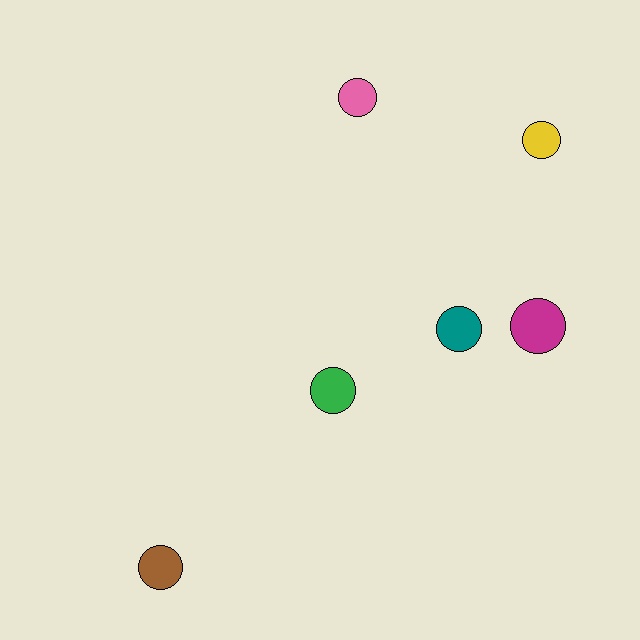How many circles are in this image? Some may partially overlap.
There are 6 circles.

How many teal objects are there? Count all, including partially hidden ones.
There is 1 teal object.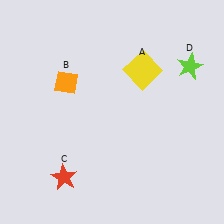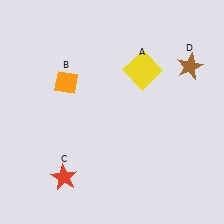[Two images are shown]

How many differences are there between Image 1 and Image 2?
There is 1 difference between the two images.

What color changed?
The star (D) changed from lime in Image 1 to brown in Image 2.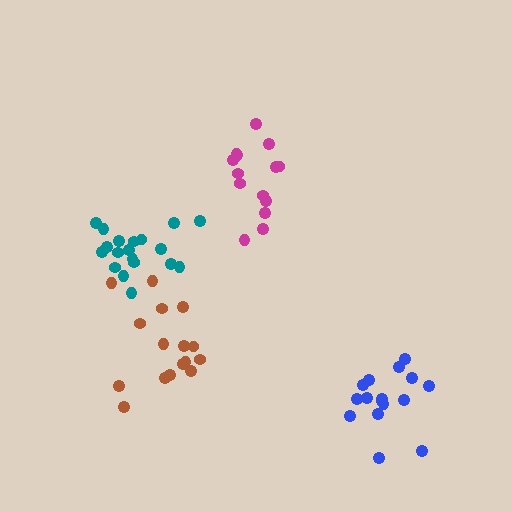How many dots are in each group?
Group 1: 16 dots, Group 2: 16 dots, Group 3: 14 dots, Group 4: 19 dots (65 total).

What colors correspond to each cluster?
The clusters are colored: brown, blue, magenta, teal.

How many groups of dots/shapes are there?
There are 4 groups.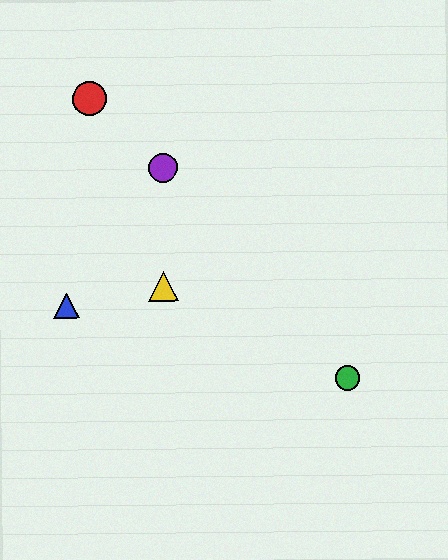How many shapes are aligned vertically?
2 shapes (the yellow triangle, the purple circle) are aligned vertically.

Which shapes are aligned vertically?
The yellow triangle, the purple circle are aligned vertically.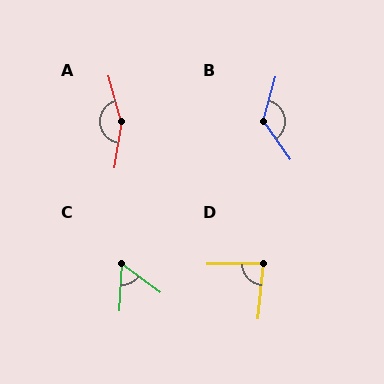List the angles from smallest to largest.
C (56°), D (83°), B (128°), A (155°).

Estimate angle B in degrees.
Approximately 128 degrees.